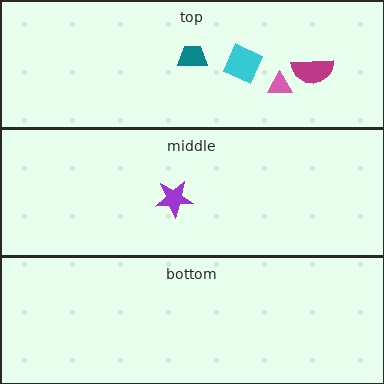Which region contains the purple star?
The middle region.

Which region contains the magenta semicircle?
The top region.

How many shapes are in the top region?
4.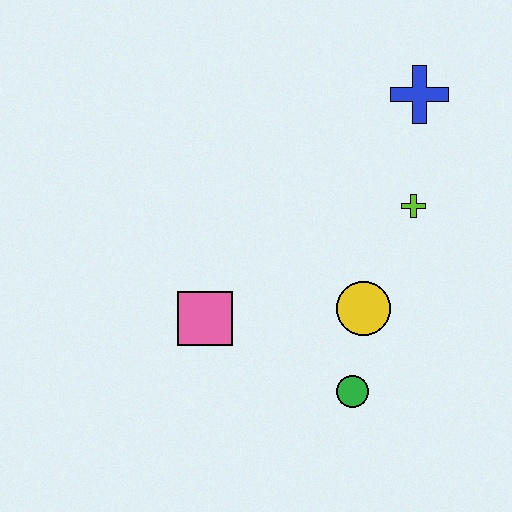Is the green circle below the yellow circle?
Yes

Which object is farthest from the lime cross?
The pink square is farthest from the lime cross.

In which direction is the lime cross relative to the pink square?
The lime cross is to the right of the pink square.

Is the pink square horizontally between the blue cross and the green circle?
No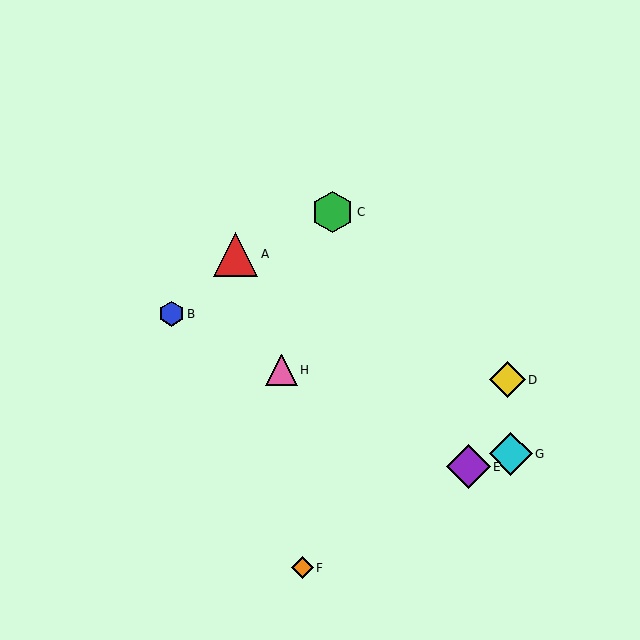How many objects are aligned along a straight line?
3 objects (B, E, H) are aligned along a straight line.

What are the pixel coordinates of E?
Object E is at (468, 467).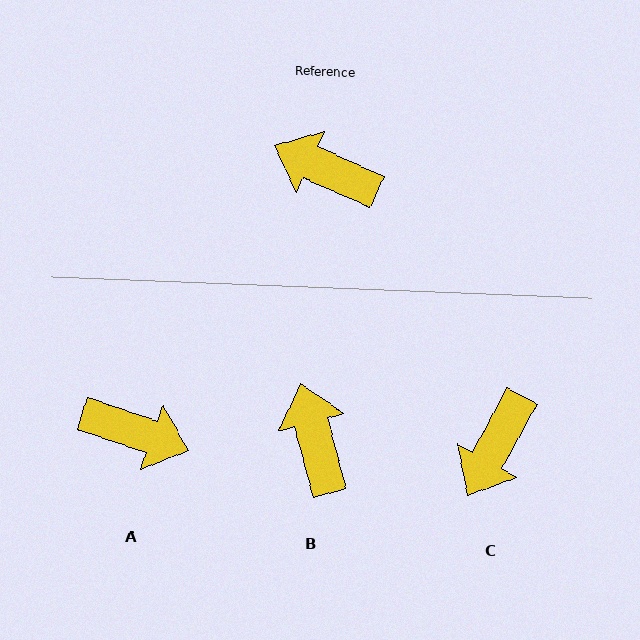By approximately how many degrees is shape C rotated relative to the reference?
Approximately 86 degrees counter-clockwise.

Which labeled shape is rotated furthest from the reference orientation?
A, about 175 degrees away.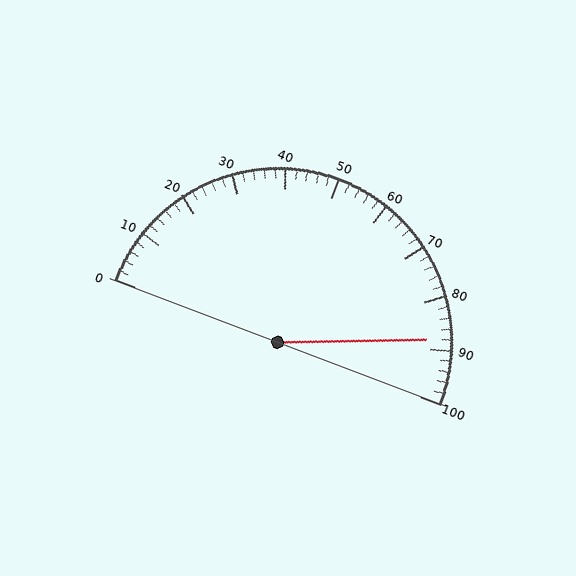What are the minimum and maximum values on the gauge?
The gauge ranges from 0 to 100.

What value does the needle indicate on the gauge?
The needle indicates approximately 88.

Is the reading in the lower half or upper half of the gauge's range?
The reading is in the upper half of the range (0 to 100).